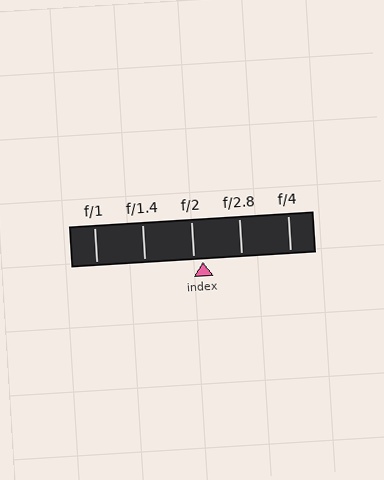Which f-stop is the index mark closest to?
The index mark is closest to f/2.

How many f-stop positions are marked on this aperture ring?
There are 5 f-stop positions marked.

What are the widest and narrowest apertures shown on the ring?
The widest aperture shown is f/1 and the narrowest is f/4.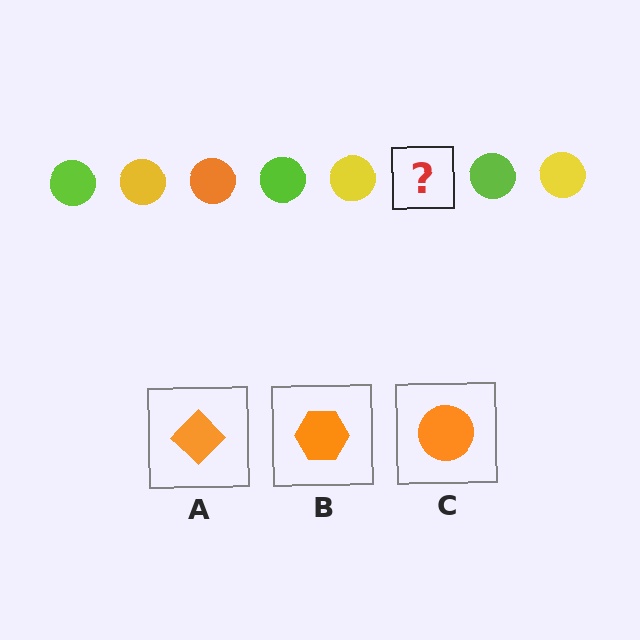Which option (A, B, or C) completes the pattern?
C.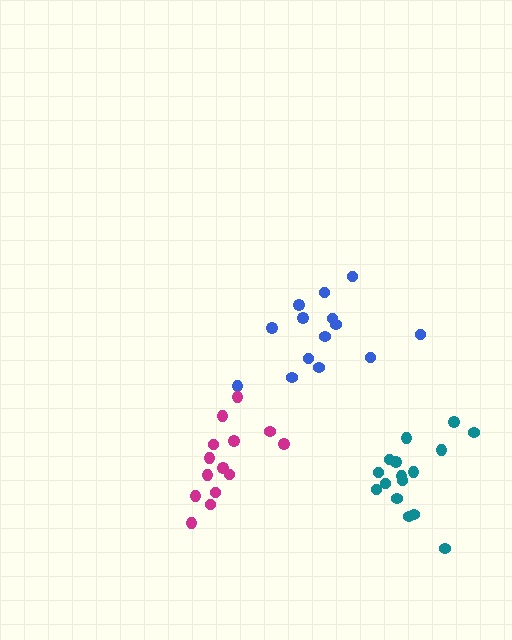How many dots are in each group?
Group 1: 16 dots, Group 2: 14 dots, Group 3: 14 dots (44 total).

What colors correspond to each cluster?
The clusters are colored: teal, blue, magenta.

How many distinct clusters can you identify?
There are 3 distinct clusters.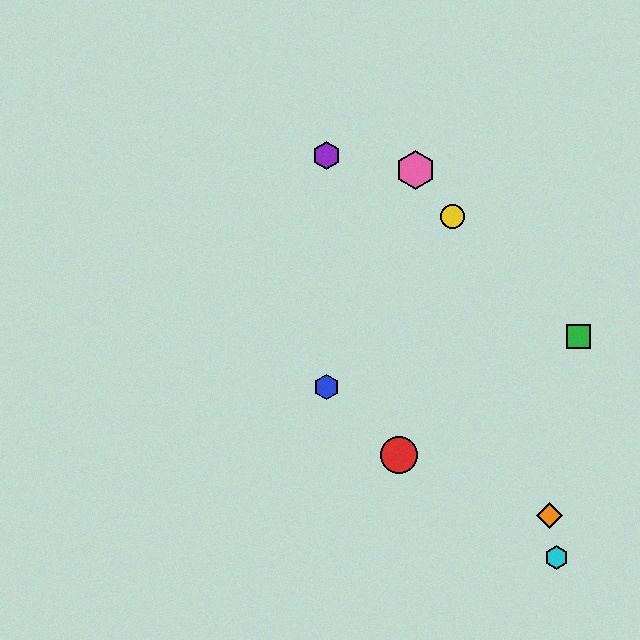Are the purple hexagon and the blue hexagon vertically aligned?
Yes, both are at x≈327.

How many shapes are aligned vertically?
2 shapes (the blue hexagon, the purple hexagon) are aligned vertically.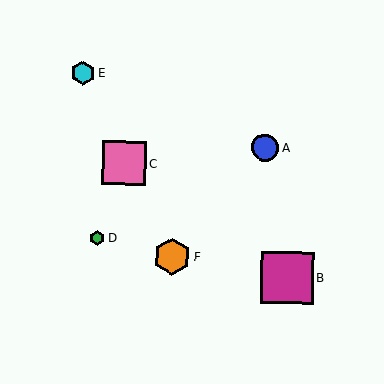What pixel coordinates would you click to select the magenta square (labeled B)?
Click at (287, 277) to select the magenta square B.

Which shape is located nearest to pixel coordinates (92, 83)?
The cyan hexagon (labeled E) at (83, 73) is nearest to that location.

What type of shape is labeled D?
Shape D is a green hexagon.